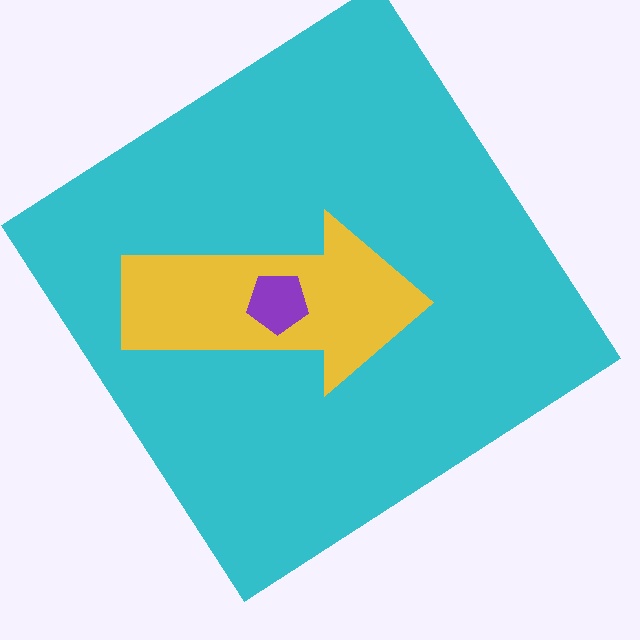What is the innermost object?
The purple pentagon.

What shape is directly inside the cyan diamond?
The yellow arrow.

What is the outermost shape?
The cyan diamond.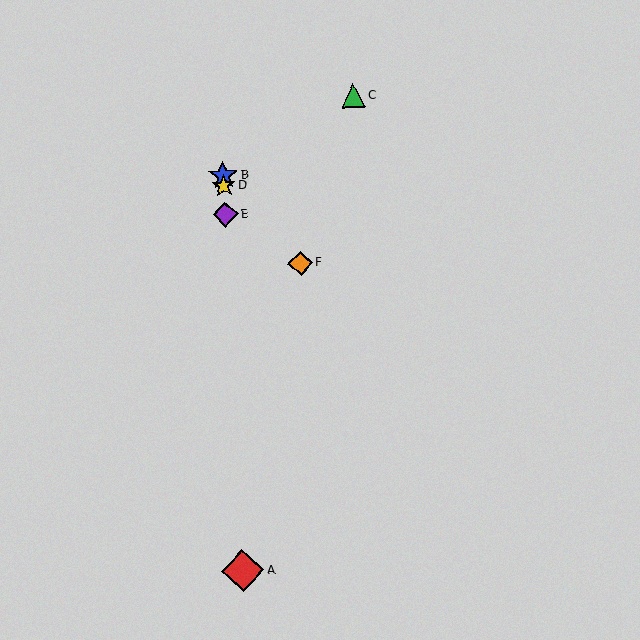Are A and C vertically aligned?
No, A is at x≈243 and C is at x≈353.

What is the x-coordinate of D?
Object D is at x≈224.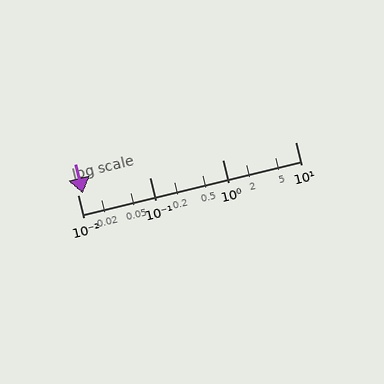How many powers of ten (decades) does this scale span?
The scale spans 3 decades, from 0.01 to 10.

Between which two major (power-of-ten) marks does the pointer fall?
The pointer is between 0.01 and 0.1.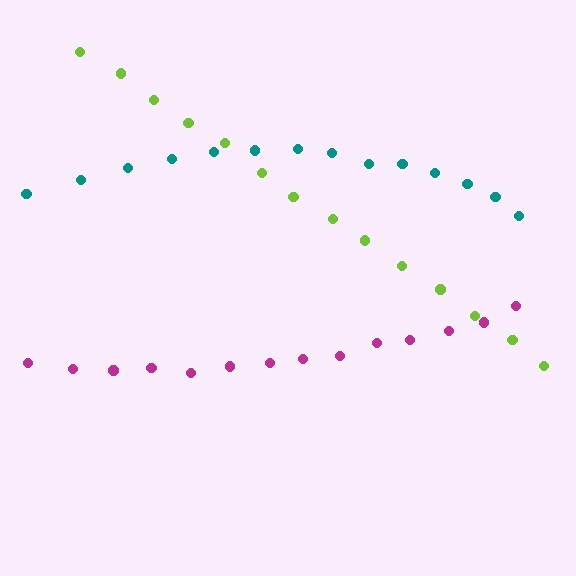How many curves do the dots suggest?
There are 3 distinct paths.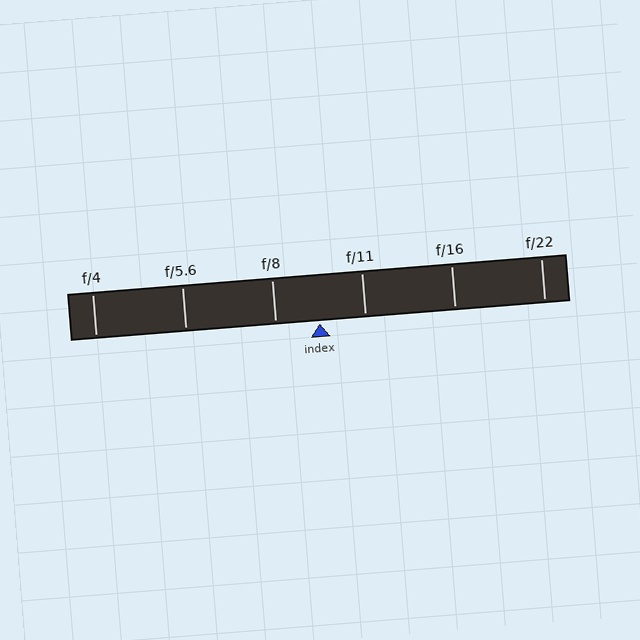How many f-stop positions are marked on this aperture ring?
There are 6 f-stop positions marked.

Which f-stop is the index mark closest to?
The index mark is closest to f/8.